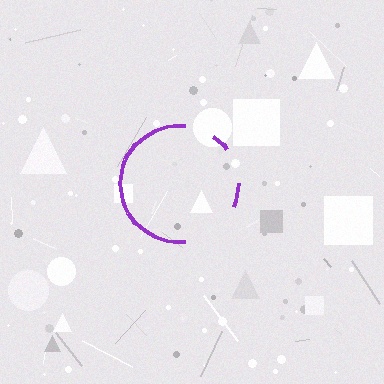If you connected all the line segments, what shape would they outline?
They would outline a circle.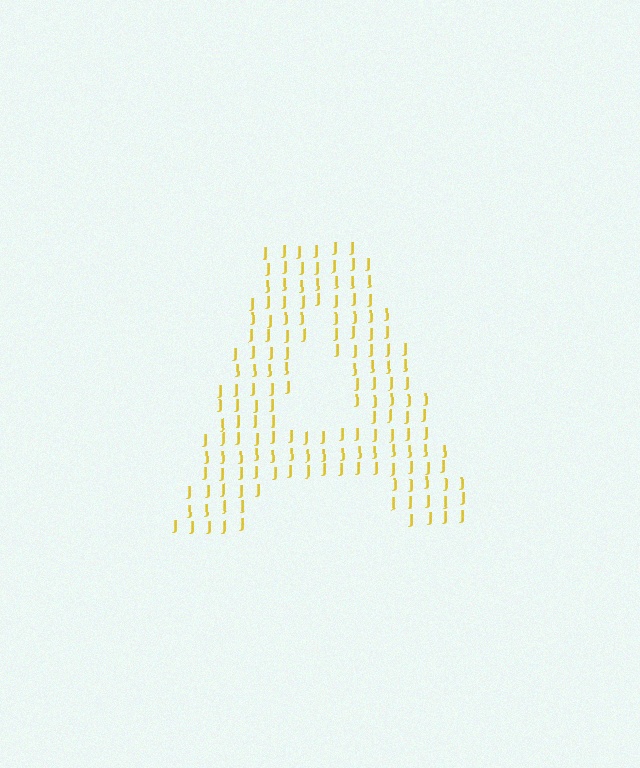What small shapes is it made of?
It is made of small letter J's.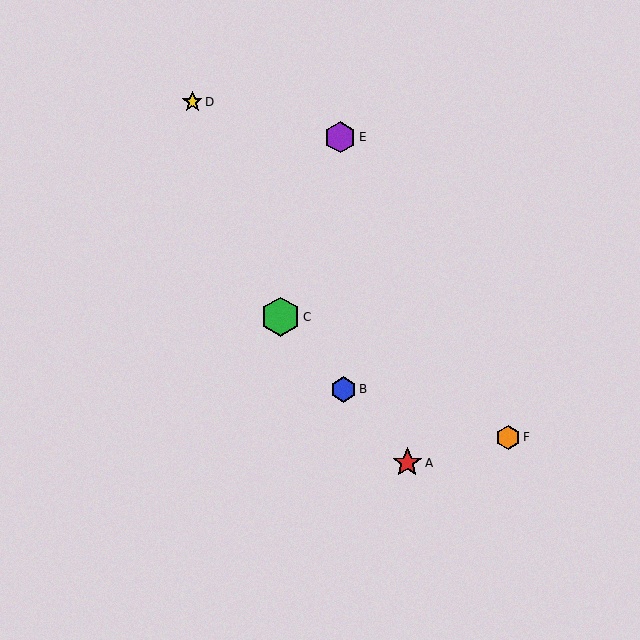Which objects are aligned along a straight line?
Objects A, B, C are aligned along a straight line.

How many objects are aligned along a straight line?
3 objects (A, B, C) are aligned along a straight line.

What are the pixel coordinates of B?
Object B is at (344, 389).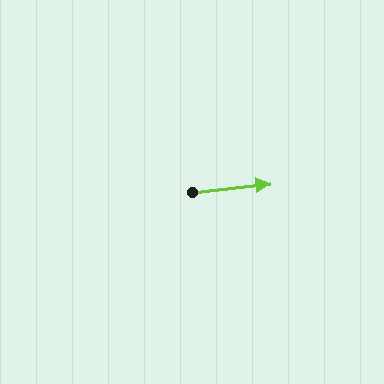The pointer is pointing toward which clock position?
Roughly 3 o'clock.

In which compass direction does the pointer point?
East.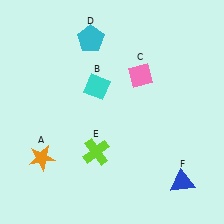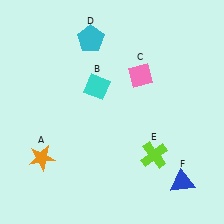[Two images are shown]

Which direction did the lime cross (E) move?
The lime cross (E) moved right.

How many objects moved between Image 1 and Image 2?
1 object moved between the two images.